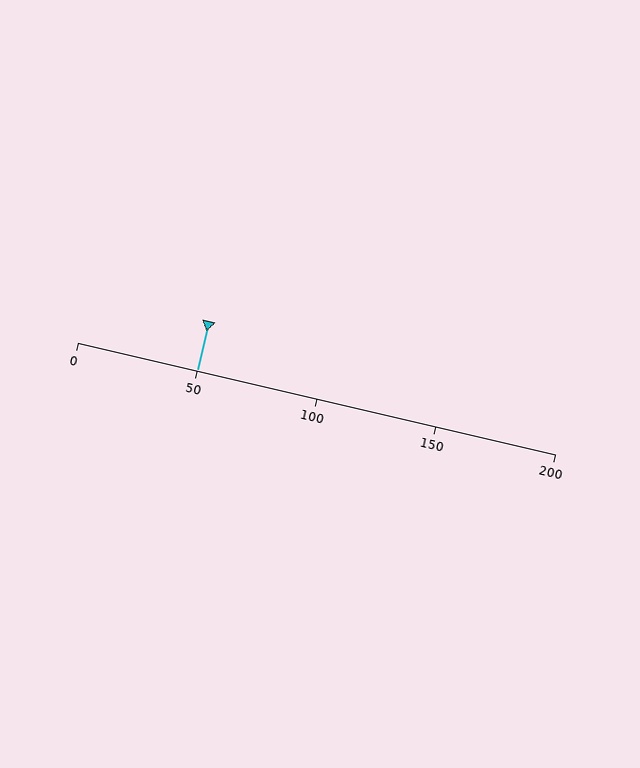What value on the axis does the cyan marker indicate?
The marker indicates approximately 50.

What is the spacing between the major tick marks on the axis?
The major ticks are spaced 50 apart.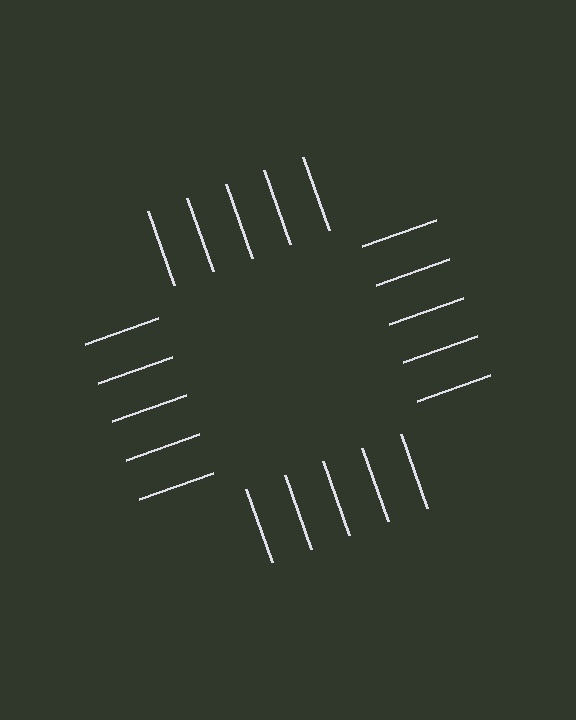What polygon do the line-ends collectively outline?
An illusory square — the line segments terminate on its edges but no continuous stroke is drawn.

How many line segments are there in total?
20 — 5 along each of the 4 edges.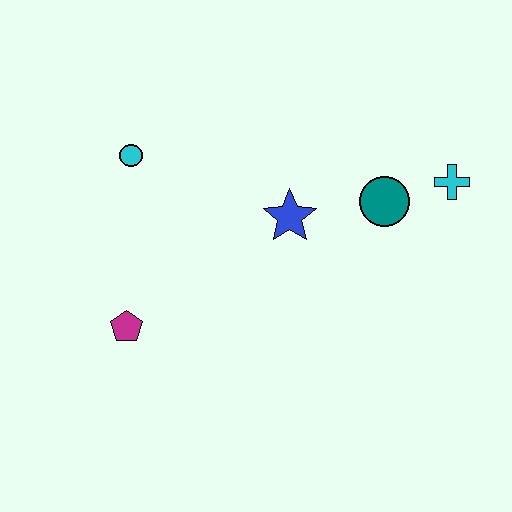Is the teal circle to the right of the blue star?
Yes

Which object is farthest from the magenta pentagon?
The cyan cross is farthest from the magenta pentagon.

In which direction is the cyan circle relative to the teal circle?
The cyan circle is to the left of the teal circle.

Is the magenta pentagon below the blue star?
Yes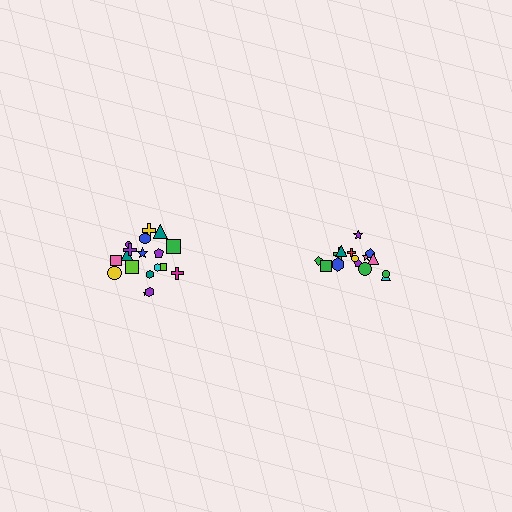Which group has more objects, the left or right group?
The left group.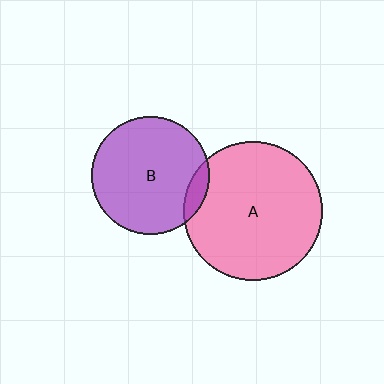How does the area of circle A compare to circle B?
Approximately 1.4 times.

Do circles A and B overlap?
Yes.